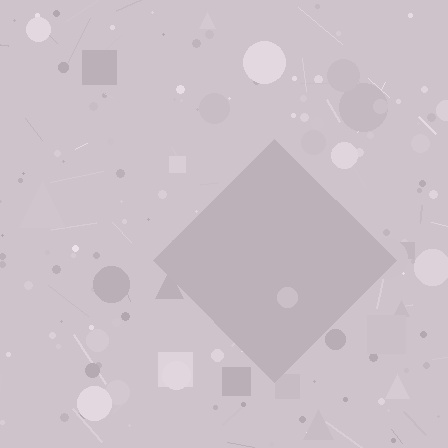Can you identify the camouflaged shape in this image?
The camouflaged shape is a diamond.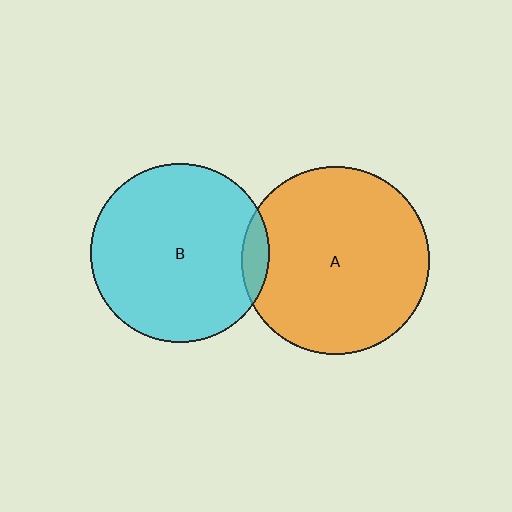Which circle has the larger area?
Circle A (orange).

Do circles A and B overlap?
Yes.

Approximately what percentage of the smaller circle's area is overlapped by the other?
Approximately 5%.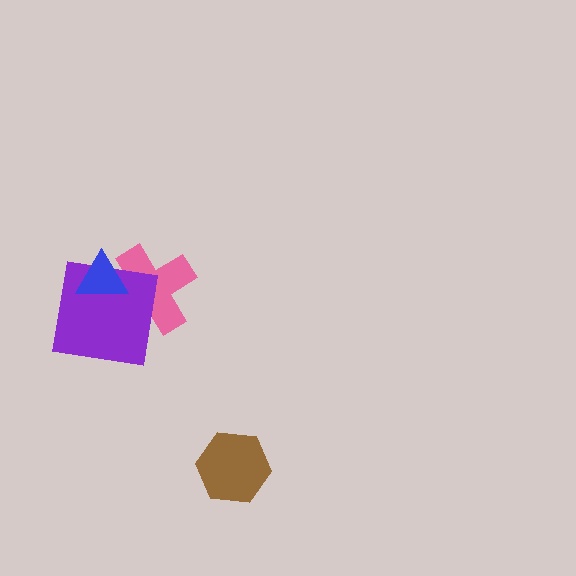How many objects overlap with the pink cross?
2 objects overlap with the pink cross.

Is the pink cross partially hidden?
Yes, it is partially covered by another shape.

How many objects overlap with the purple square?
2 objects overlap with the purple square.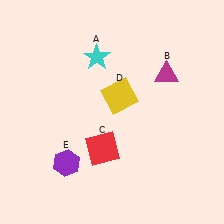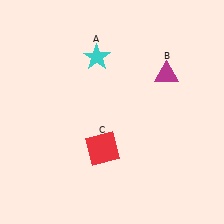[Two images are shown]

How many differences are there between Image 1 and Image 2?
There are 2 differences between the two images.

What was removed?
The yellow square (D), the purple hexagon (E) were removed in Image 2.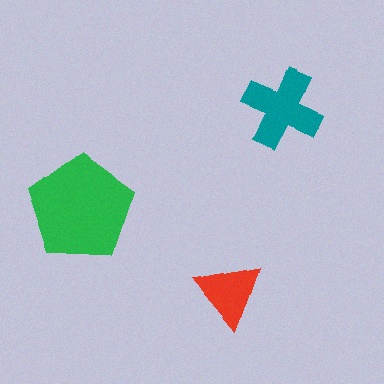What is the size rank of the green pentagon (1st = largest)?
1st.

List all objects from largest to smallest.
The green pentagon, the teal cross, the red triangle.